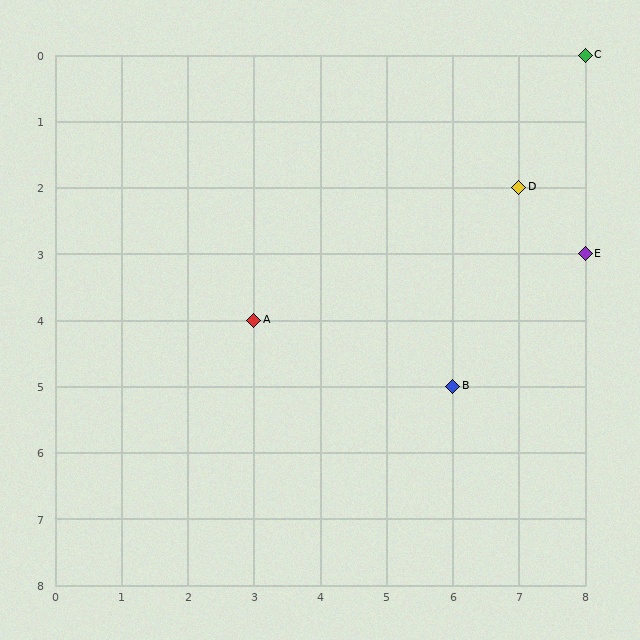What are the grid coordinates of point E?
Point E is at grid coordinates (8, 3).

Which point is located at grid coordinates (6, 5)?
Point B is at (6, 5).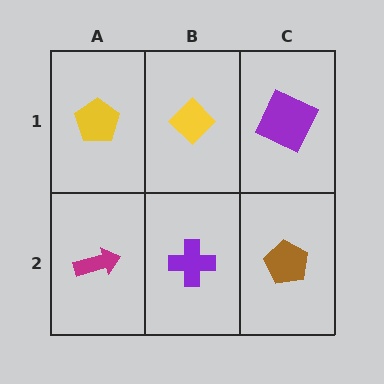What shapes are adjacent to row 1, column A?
A magenta arrow (row 2, column A), a yellow diamond (row 1, column B).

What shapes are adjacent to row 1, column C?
A brown pentagon (row 2, column C), a yellow diamond (row 1, column B).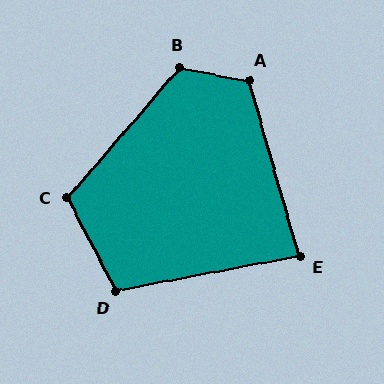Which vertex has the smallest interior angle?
E, at approximately 85 degrees.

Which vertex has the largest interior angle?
B, at approximately 120 degrees.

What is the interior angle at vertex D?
Approximately 107 degrees (obtuse).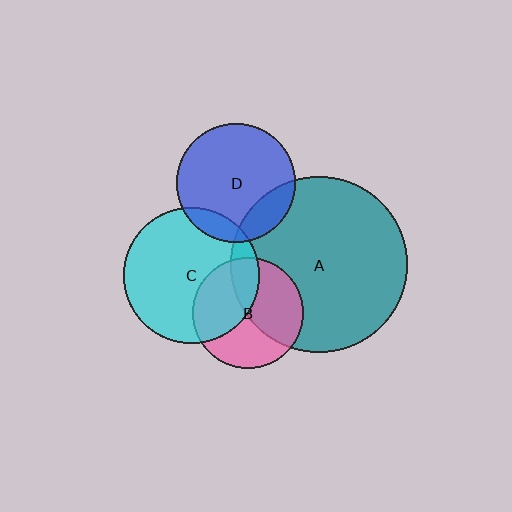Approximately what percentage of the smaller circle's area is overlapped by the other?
Approximately 10%.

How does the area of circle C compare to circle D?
Approximately 1.3 times.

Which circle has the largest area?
Circle A (teal).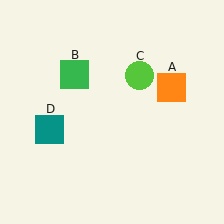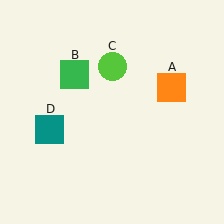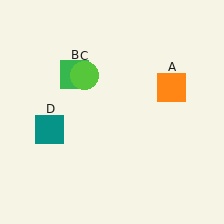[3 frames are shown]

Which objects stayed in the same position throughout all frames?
Orange square (object A) and green square (object B) and teal square (object D) remained stationary.